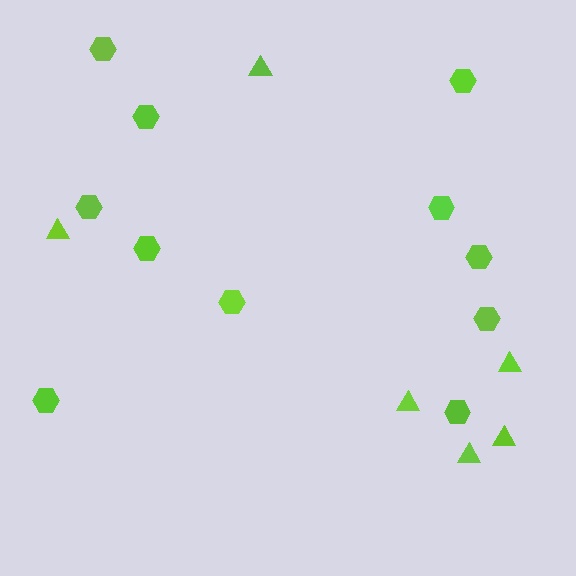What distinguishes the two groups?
There are 2 groups: one group of triangles (6) and one group of hexagons (11).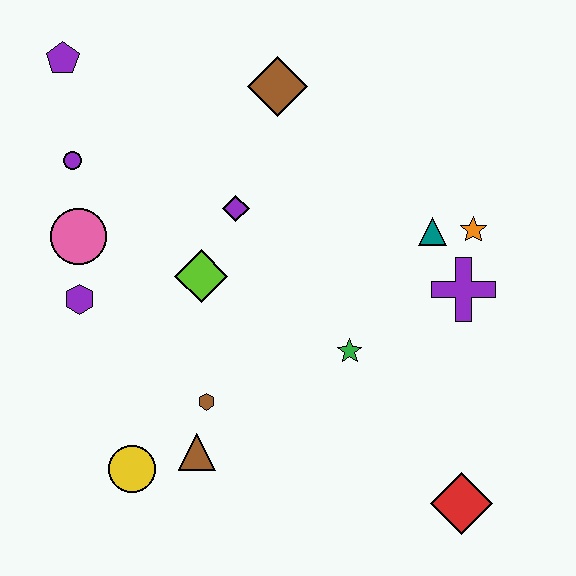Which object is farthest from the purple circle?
The red diamond is farthest from the purple circle.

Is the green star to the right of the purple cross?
No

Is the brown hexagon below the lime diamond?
Yes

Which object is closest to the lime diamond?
The purple diamond is closest to the lime diamond.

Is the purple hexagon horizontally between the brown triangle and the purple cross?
No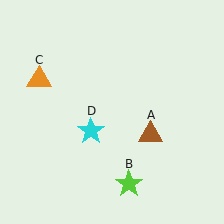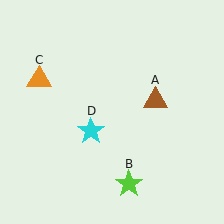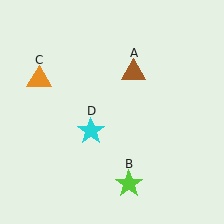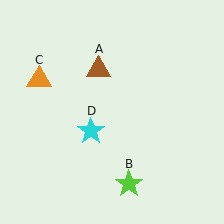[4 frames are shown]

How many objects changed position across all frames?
1 object changed position: brown triangle (object A).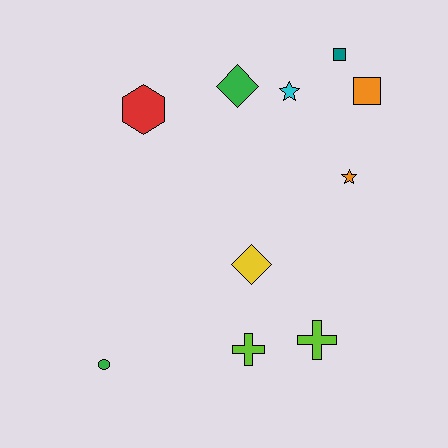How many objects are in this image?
There are 10 objects.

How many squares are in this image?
There are 2 squares.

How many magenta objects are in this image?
There are no magenta objects.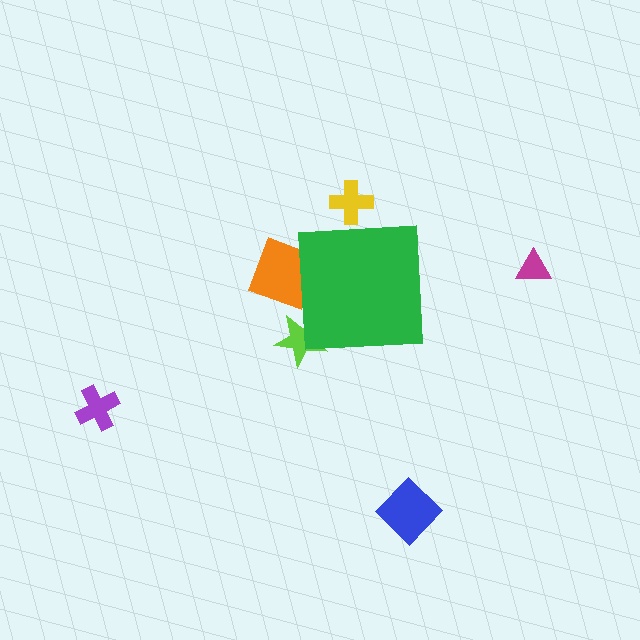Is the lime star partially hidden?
Yes, the lime star is partially hidden behind the green square.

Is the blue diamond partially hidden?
No, the blue diamond is fully visible.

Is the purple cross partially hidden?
No, the purple cross is fully visible.